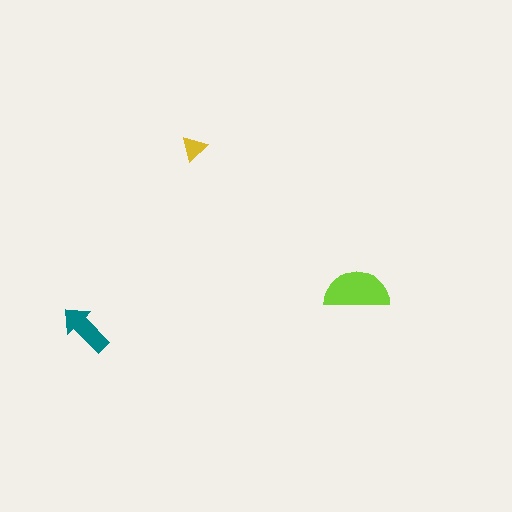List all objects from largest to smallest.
The lime semicircle, the teal arrow, the yellow triangle.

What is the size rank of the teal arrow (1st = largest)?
2nd.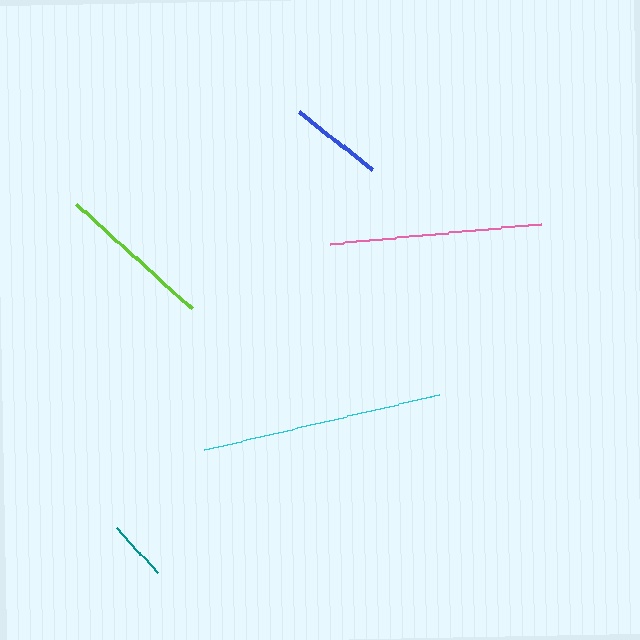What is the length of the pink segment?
The pink segment is approximately 212 pixels long.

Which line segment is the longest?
The cyan line is the longest at approximately 242 pixels.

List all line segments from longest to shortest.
From longest to shortest: cyan, pink, lime, blue, teal.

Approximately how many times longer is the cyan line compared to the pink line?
The cyan line is approximately 1.1 times the length of the pink line.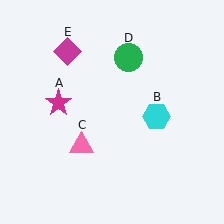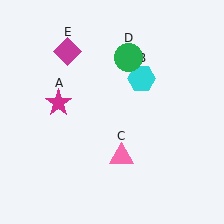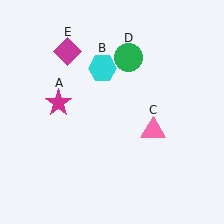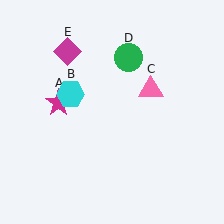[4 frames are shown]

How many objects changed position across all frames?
2 objects changed position: cyan hexagon (object B), pink triangle (object C).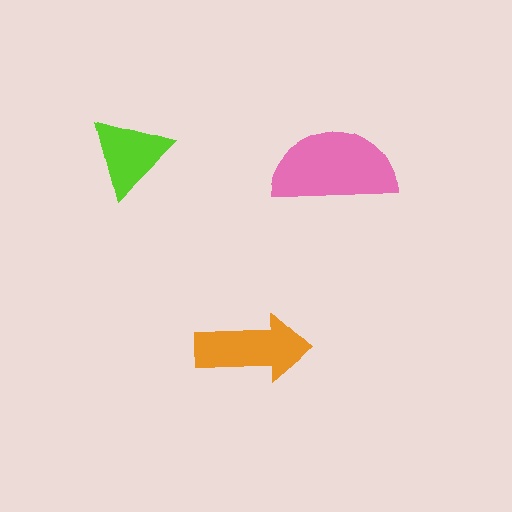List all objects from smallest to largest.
The lime triangle, the orange arrow, the pink semicircle.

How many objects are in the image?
There are 3 objects in the image.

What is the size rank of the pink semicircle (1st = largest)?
1st.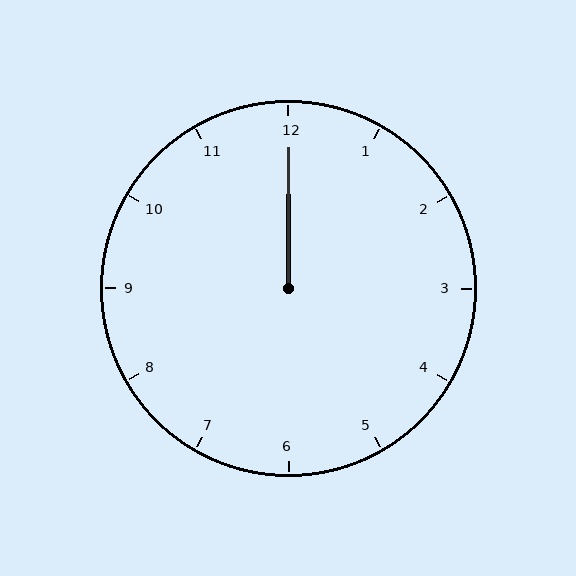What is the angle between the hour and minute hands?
Approximately 0 degrees.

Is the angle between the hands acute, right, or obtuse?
It is acute.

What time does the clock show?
12:00.